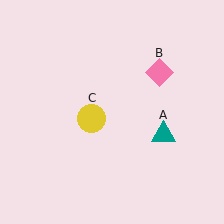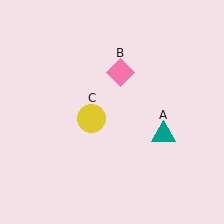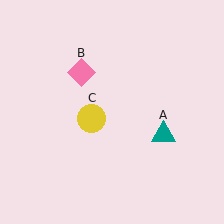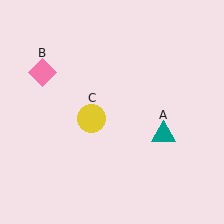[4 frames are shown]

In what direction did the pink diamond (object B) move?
The pink diamond (object B) moved left.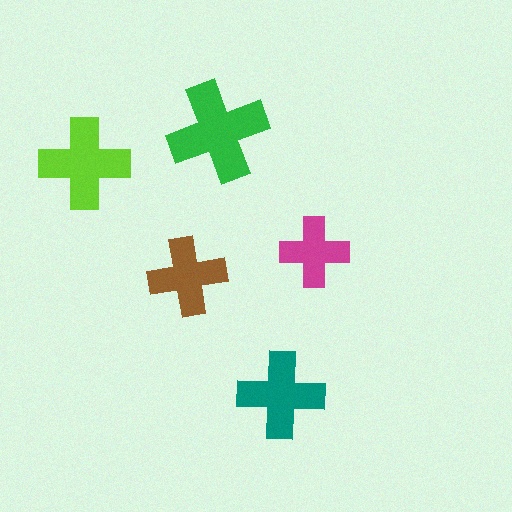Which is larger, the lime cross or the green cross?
The green one.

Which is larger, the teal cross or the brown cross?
The teal one.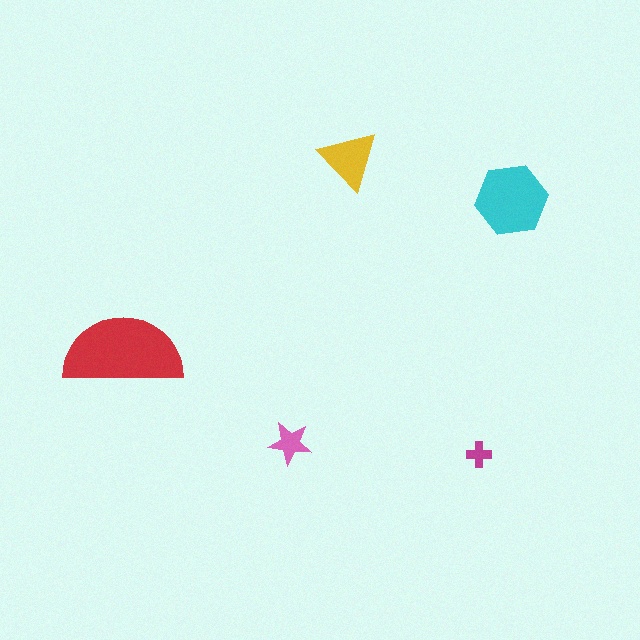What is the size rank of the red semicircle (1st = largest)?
1st.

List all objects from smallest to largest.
The magenta cross, the pink star, the yellow triangle, the cyan hexagon, the red semicircle.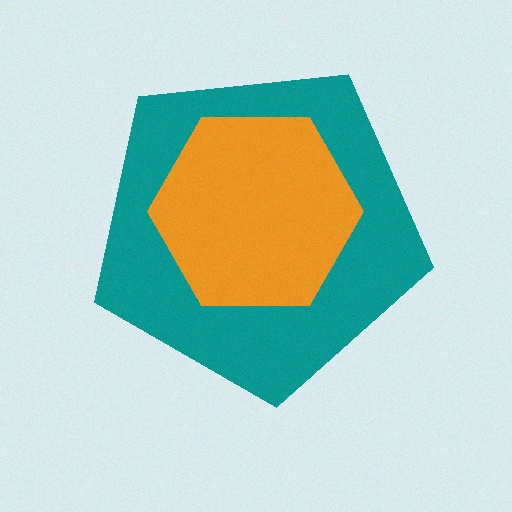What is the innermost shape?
The orange hexagon.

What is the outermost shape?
The teal pentagon.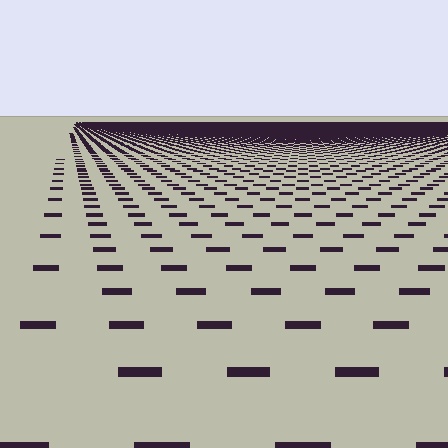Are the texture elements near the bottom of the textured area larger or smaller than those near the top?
Larger. Near the bottom, elements are closer to the viewer and appear at a bigger on-screen size.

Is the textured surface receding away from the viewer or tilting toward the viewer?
The surface is receding away from the viewer. Texture elements get smaller and denser toward the top.